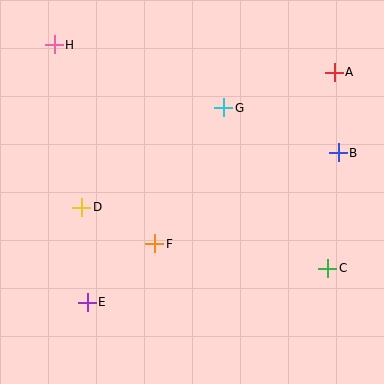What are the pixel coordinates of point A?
Point A is at (334, 72).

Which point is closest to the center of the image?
Point F at (155, 244) is closest to the center.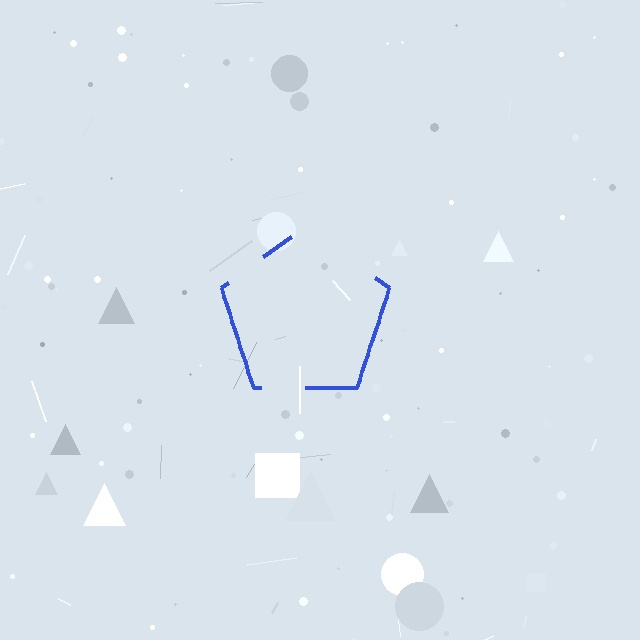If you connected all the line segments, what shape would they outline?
They would outline a pentagon.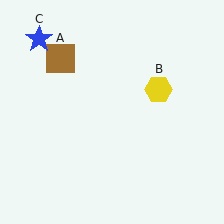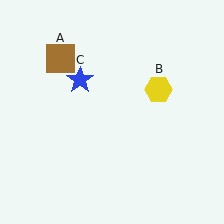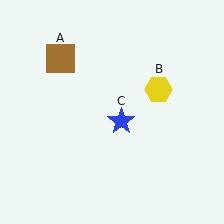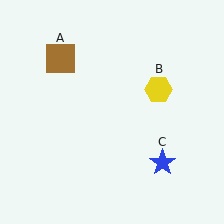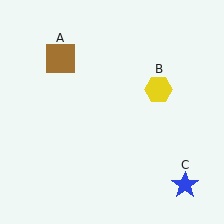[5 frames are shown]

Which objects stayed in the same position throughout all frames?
Brown square (object A) and yellow hexagon (object B) remained stationary.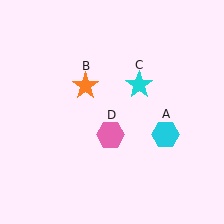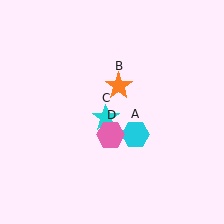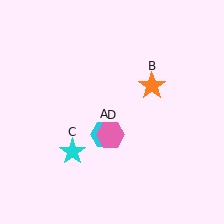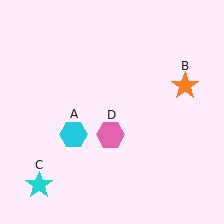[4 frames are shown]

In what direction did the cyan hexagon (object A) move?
The cyan hexagon (object A) moved left.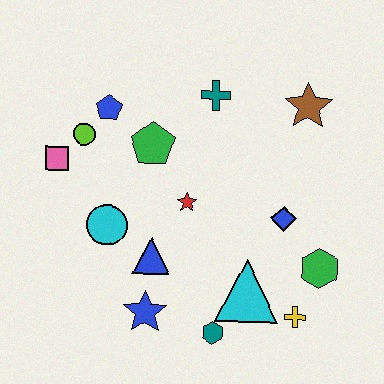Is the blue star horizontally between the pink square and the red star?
Yes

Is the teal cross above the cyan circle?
Yes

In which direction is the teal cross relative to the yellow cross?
The teal cross is above the yellow cross.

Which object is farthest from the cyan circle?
The brown star is farthest from the cyan circle.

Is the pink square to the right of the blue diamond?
No